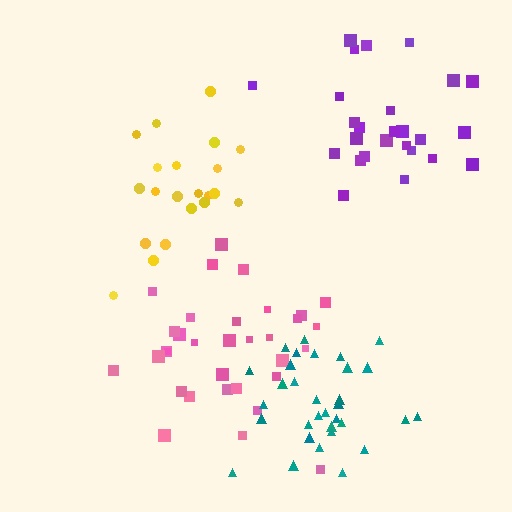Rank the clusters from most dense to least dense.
teal, yellow, purple, pink.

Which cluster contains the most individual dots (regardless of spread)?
Pink (33).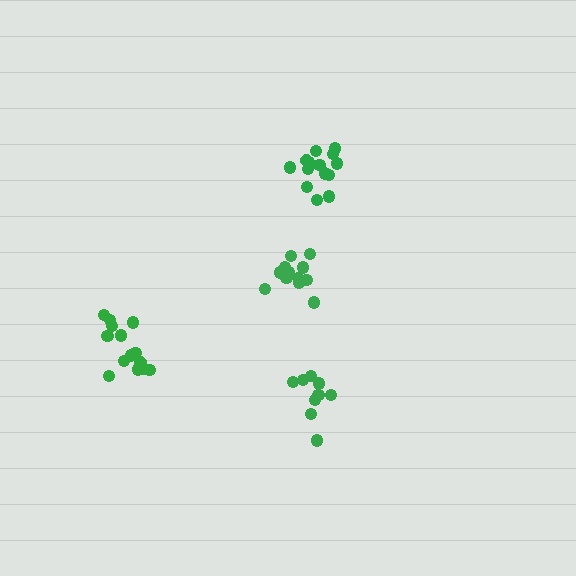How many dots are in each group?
Group 1: 15 dots, Group 2: 14 dots, Group 3: 14 dots, Group 4: 9 dots (52 total).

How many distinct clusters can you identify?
There are 4 distinct clusters.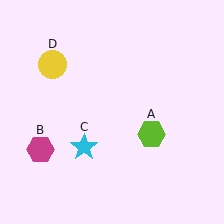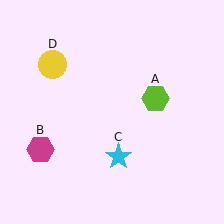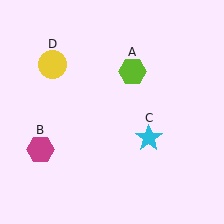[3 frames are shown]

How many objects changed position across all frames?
2 objects changed position: lime hexagon (object A), cyan star (object C).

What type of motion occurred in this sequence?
The lime hexagon (object A), cyan star (object C) rotated counterclockwise around the center of the scene.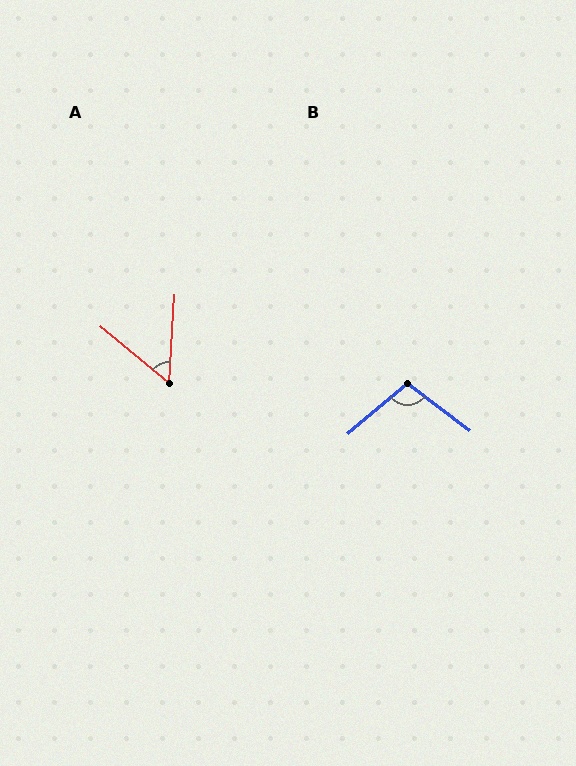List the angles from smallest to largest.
A (54°), B (103°).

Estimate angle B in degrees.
Approximately 103 degrees.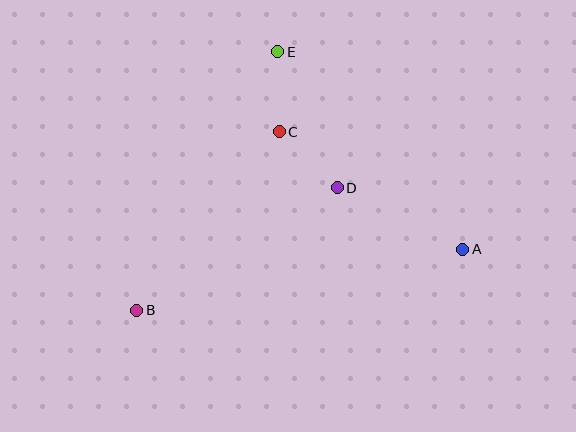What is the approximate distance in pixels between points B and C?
The distance between B and C is approximately 229 pixels.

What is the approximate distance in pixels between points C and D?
The distance between C and D is approximately 81 pixels.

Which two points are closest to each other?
Points C and E are closest to each other.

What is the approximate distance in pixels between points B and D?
The distance between B and D is approximately 235 pixels.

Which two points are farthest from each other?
Points A and B are farthest from each other.